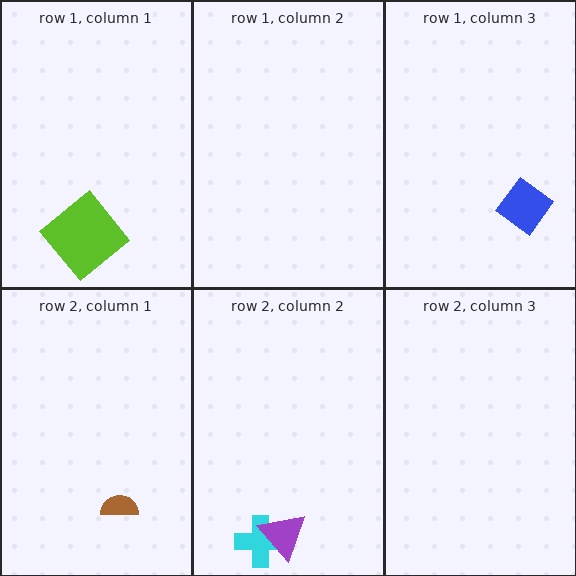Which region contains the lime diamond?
The row 1, column 1 region.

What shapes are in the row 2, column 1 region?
The brown semicircle.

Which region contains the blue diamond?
The row 1, column 3 region.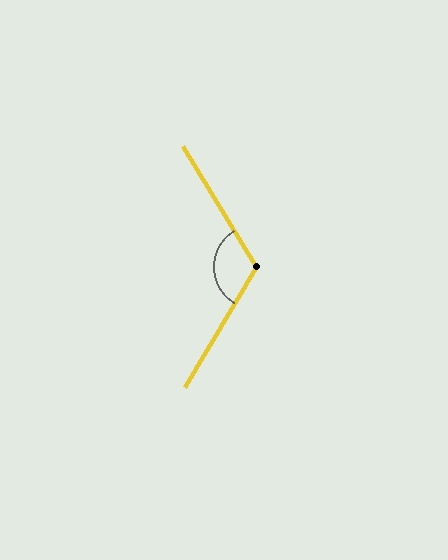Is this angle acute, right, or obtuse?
It is obtuse.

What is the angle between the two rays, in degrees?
Approximately 118 degrees.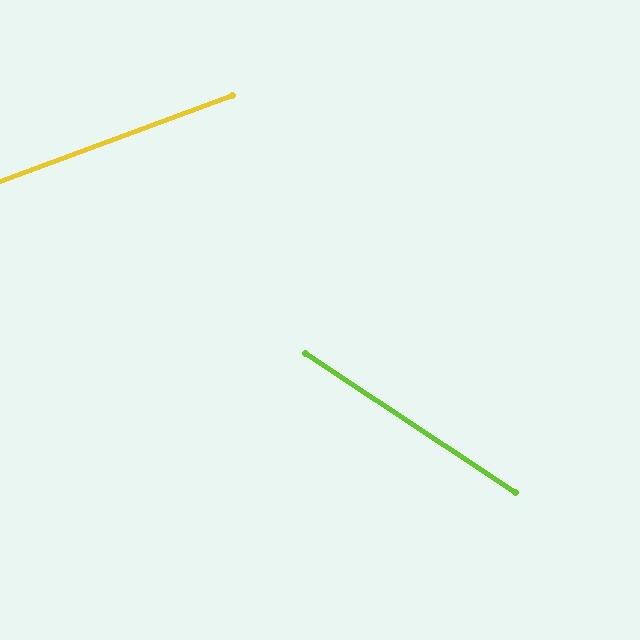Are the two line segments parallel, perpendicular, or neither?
Neither parallel nor perpendicular — they differ by about 54°.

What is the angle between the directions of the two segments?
Approximately 54 degrees.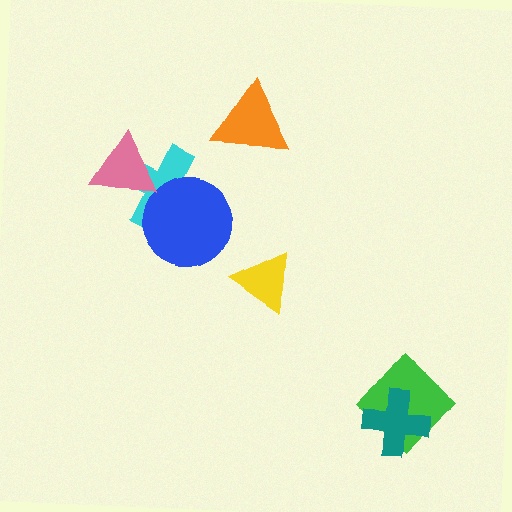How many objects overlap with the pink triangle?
1 object overlaps with the pink triangle.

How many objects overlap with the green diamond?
1 object overlaps with the green diamond.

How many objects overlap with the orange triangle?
0 objects overlap with the orange triangle.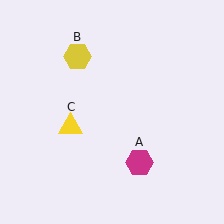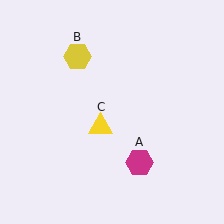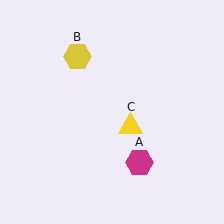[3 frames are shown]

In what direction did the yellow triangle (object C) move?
The yellow triangle (object C) moved right.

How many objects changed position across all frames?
1 object changed position: yellow triangle (object C).